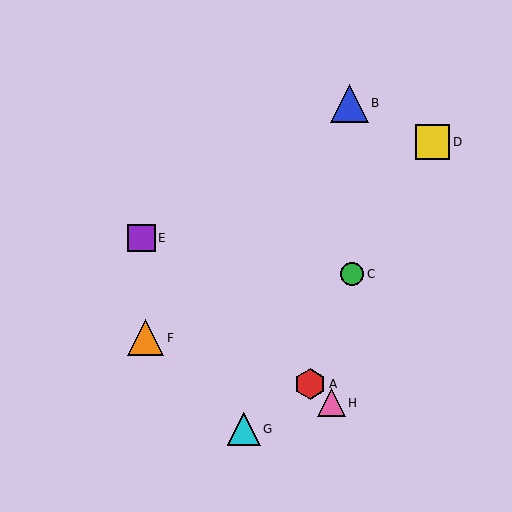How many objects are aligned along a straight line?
3 objects (A, E, H) are aligned along a straight line.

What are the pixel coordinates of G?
Object G is at (244, 429).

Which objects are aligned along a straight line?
Objects A, E, H are aligned along a straight line.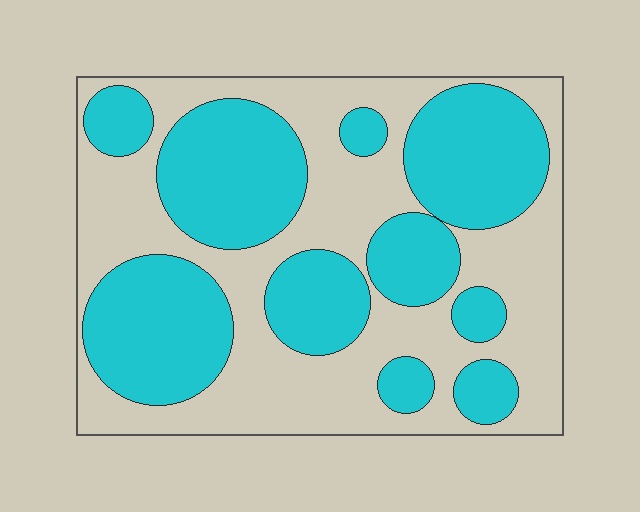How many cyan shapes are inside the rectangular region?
10.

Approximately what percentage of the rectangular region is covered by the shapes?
Approximately 50%.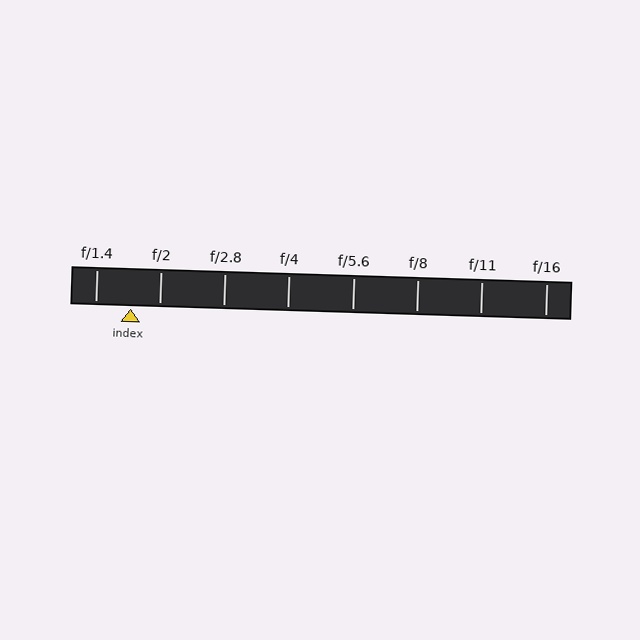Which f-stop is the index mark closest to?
The index mark is closest to f/2.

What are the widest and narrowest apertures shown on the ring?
The widest aperture shown is f/1.4 and the narrowest is f/16.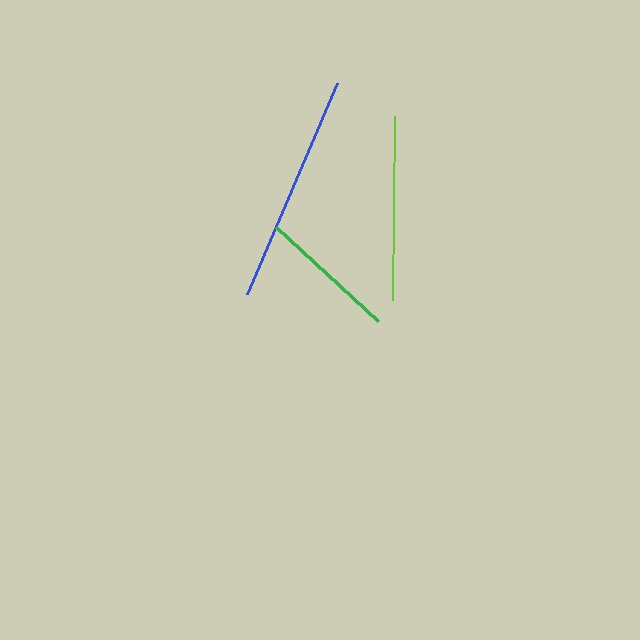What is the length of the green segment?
The green segment is approximately 138 pixels long.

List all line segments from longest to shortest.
From longest to shortest: blue, lime, green.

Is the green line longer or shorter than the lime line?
The lime line is longer than the green line.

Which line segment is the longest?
The blue line is the longest at approximately 229 pixels.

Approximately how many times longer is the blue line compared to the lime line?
The blue line is approximately 1.2 times the length of the lime line.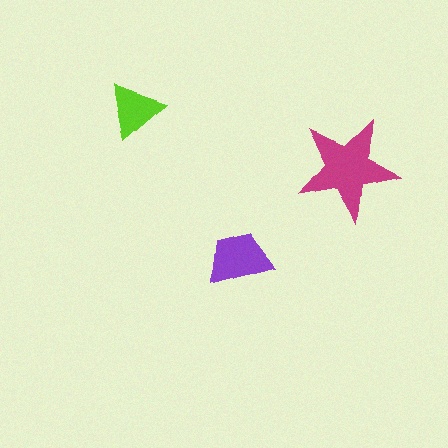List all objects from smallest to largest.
The lime triangle, the purple trapezoid, the magenta star.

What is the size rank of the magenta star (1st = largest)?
1st.